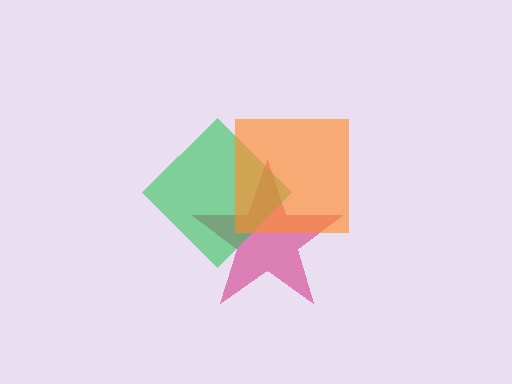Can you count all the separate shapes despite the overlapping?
Yes, there are 3 separate shapes.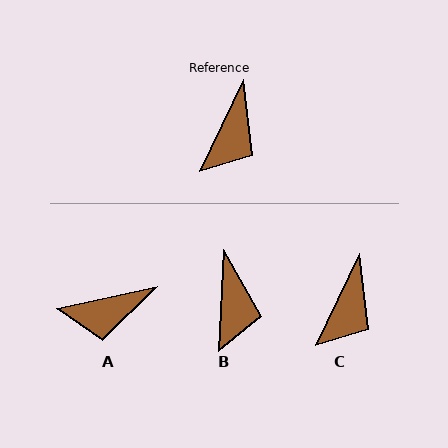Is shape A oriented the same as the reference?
No, it is off by about 52 degrees.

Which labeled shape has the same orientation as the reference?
C.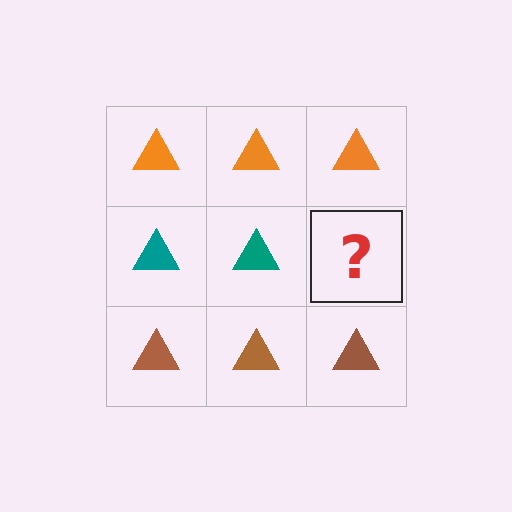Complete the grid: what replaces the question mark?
The question mark should be replaced with a teal triangle.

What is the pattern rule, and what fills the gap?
The rule is that each row has a consistent color. The gap should be filled with a teal triangle.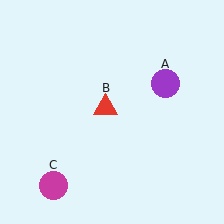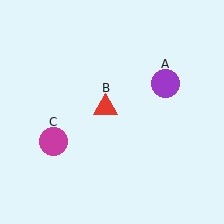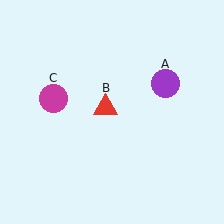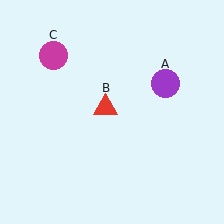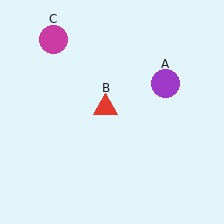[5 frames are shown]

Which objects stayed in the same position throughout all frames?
Purple circle (object A) and red triangle (object B) remained stationary.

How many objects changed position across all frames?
1 object changed position: magenta circle (object C).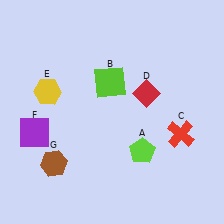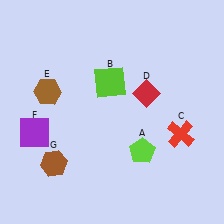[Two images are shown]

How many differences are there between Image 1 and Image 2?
There is 1 difference between the two images.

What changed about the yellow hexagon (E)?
In Image 1, E is yellow. In Image 2, it changed to brown.